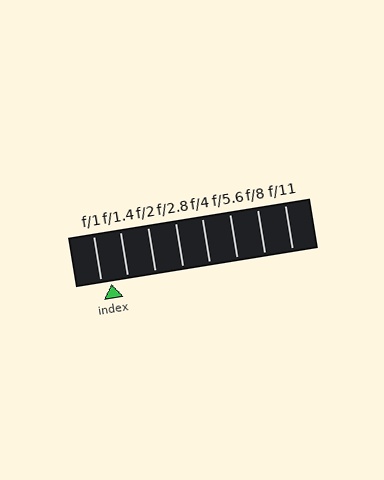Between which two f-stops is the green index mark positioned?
The index mark is between f/1 and f/1.4.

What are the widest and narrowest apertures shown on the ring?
The widest aperture shown is f/1 and the narrowest is f/11.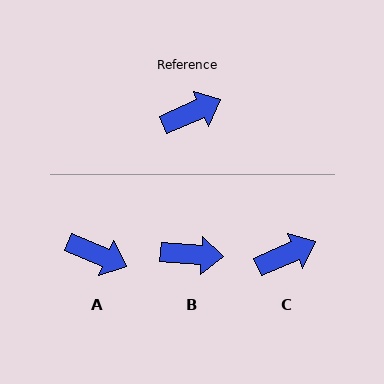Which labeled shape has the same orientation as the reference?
C.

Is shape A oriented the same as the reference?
No, it is off by about 46 degrees.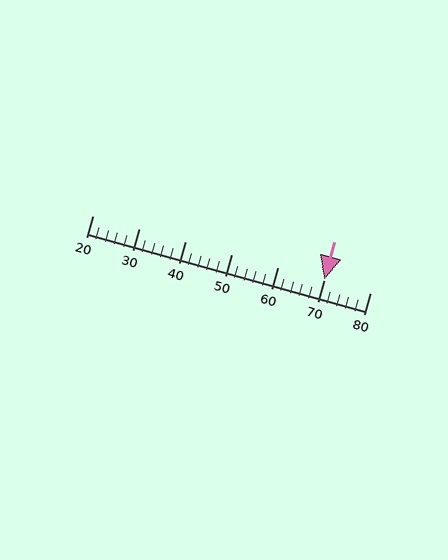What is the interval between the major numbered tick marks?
The major tick marks are spaced 10 units apart.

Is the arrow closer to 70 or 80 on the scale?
The arrow is closer to 70.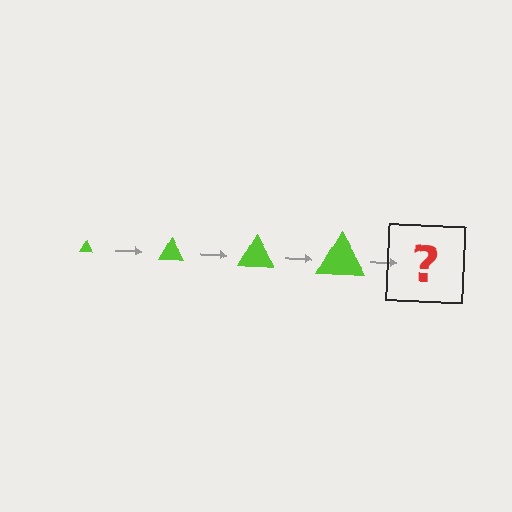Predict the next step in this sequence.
The next step is a lime triangle, larger than the previous one.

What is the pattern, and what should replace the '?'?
The pattern is that the triangle gets progressively larger each step. The '?' should be a lime triangle, larger than the previous one.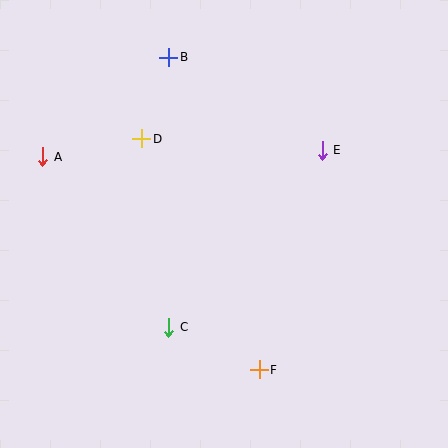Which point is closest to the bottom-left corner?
Point C is closest to the bottom-left corner.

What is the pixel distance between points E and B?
The distance between E and B is 179 pixels.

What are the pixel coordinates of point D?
Point D is at (142, 139).